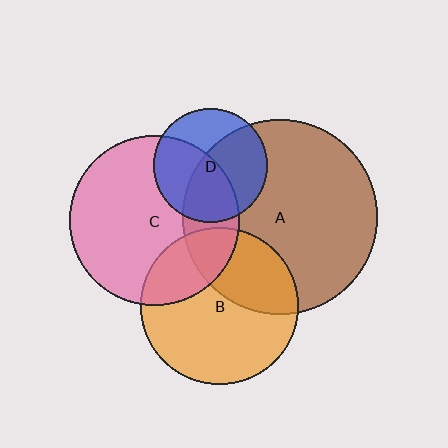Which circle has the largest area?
Circle A (brown).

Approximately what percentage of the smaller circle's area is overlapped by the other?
Approximately 50%.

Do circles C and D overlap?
Yes.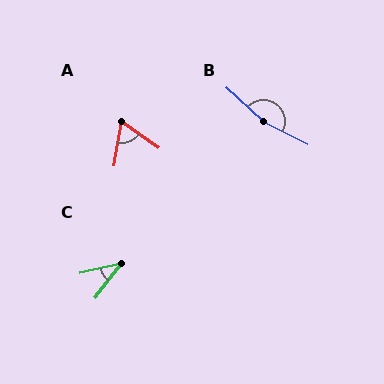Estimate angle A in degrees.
Approximately 64 degrees.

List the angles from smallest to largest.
C (39°), A (64°), B (165°).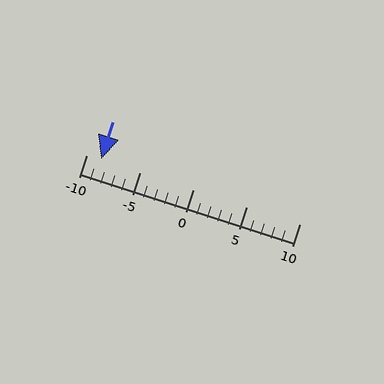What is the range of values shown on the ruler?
The ruler shows values from -10 to 10.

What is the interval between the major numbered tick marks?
The major tick marks are spaced 5 units apart.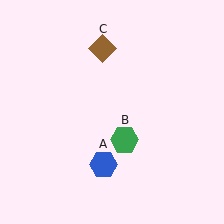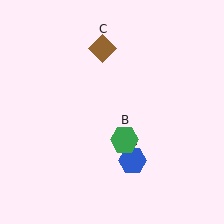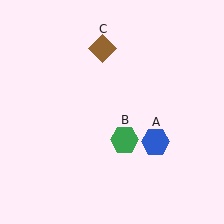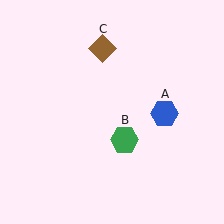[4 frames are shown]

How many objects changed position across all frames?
1 object changed position: blue hexagon (object A).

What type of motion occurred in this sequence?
The blue hexagon (object A) rotated counterclockwise around the center of the scene.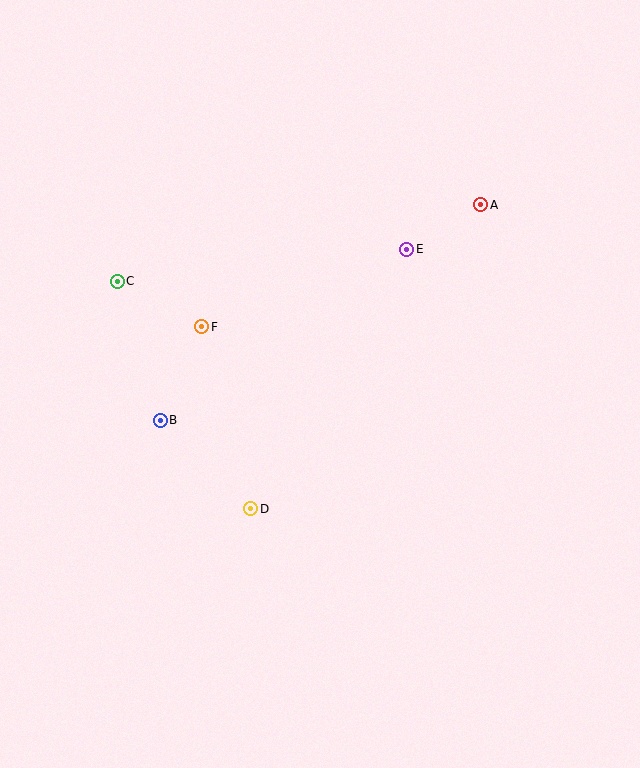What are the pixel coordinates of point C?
Point C is at (117, 281).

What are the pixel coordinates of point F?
Point F is at (202, 327).